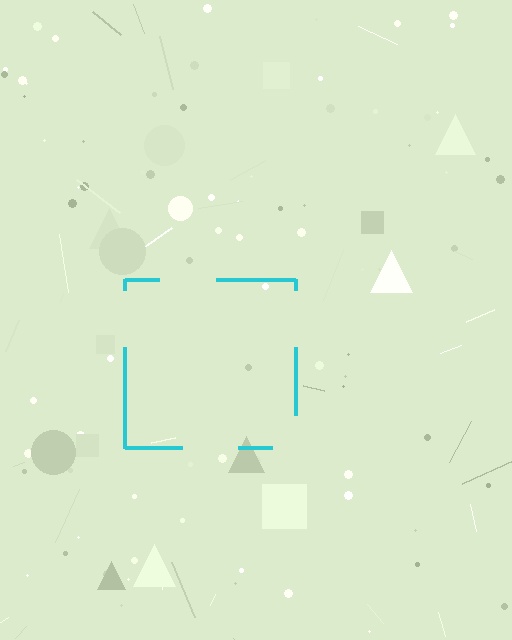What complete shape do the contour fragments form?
The contour fragments form a square.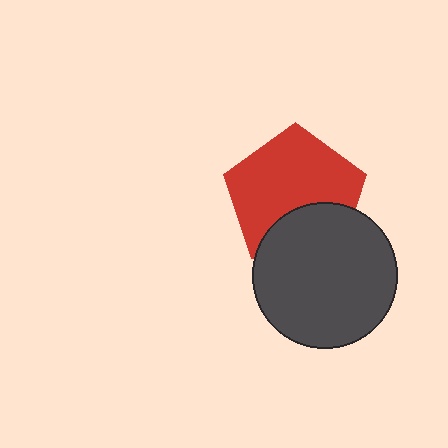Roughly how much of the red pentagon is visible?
Most of it is visible (roughly 68%).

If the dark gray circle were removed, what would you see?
You would see the complete red pentagon.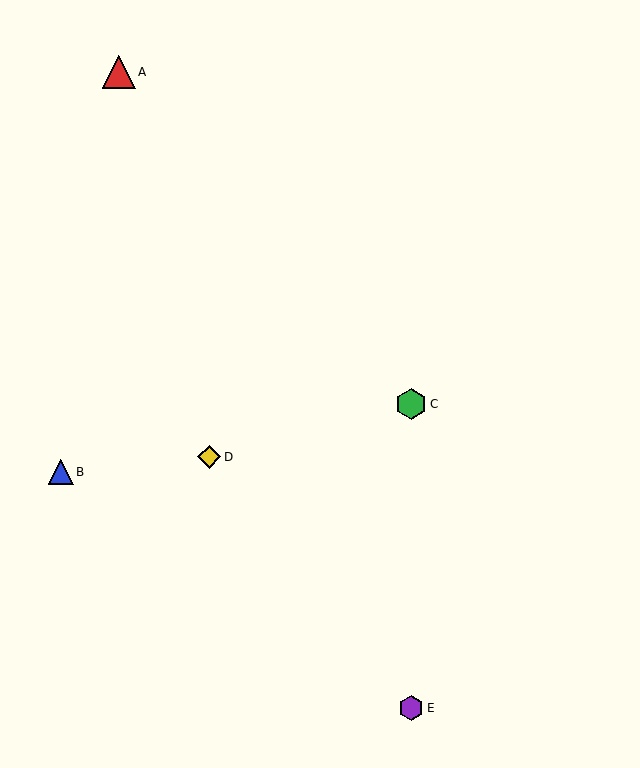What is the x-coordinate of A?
Object A is at x≈119.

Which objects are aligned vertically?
Objects C, E are aligned vertically.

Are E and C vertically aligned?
Yes, both are at x≈411.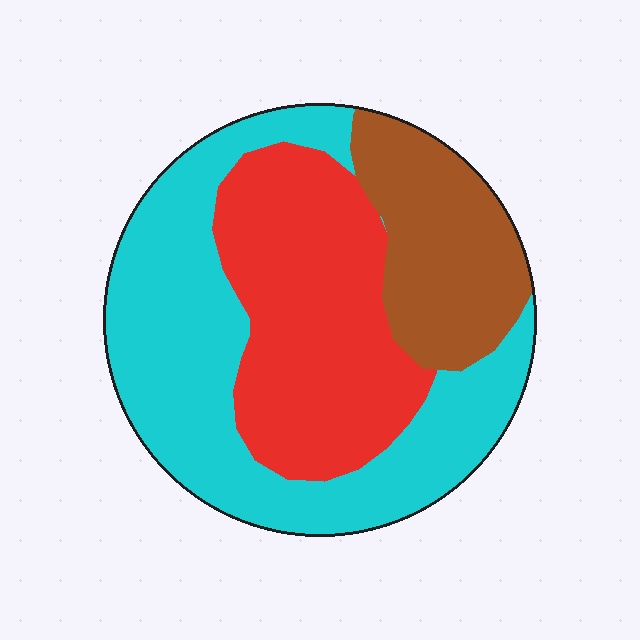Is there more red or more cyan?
Cyan.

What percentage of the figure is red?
Red covers 34% of the figure.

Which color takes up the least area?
Brown, at roughly 20%.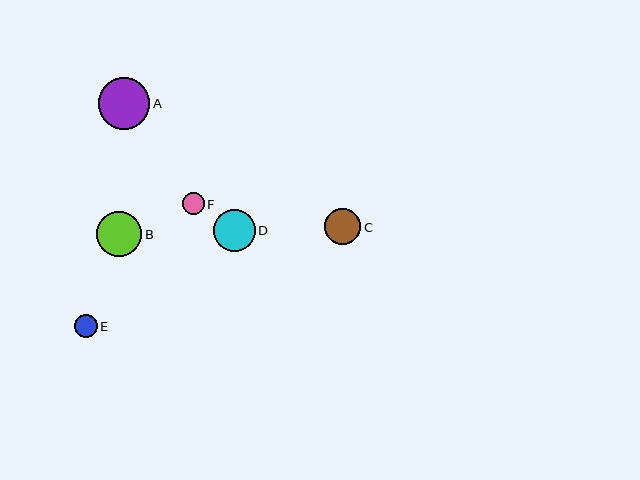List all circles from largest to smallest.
From largest to smallest: A, B, D, C, E, F.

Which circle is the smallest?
Circle F is the smallest with a size of approximately 22 pixels.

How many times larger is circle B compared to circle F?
Circle B is approximately 2.0 times the size of circle F.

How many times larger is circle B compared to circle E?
Circle B is approximately 2.0 times the size of circle E.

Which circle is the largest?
Circle A is the largest with a size of approximately 51 pixels.